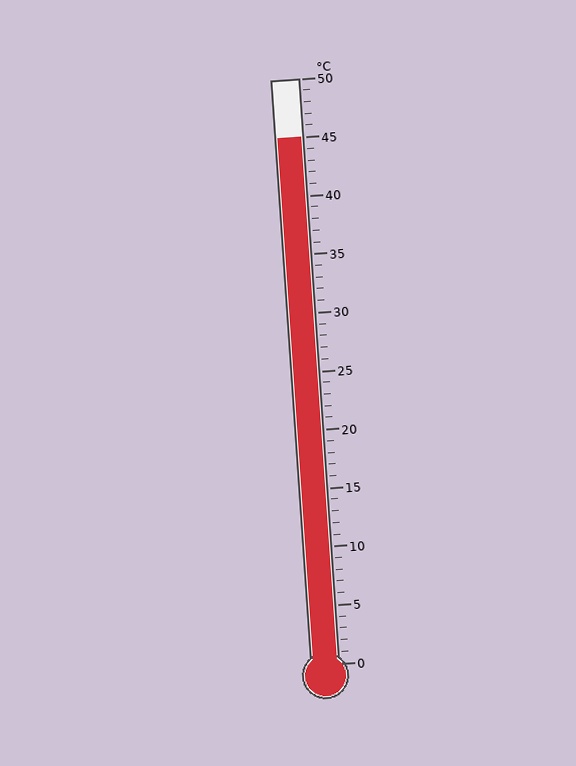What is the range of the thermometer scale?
The thermometer scale ranges from 0°C to 50°C.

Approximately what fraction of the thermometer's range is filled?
The thermometer is filled to approximately 90% of its range.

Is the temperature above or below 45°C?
The temperature is at 45°C.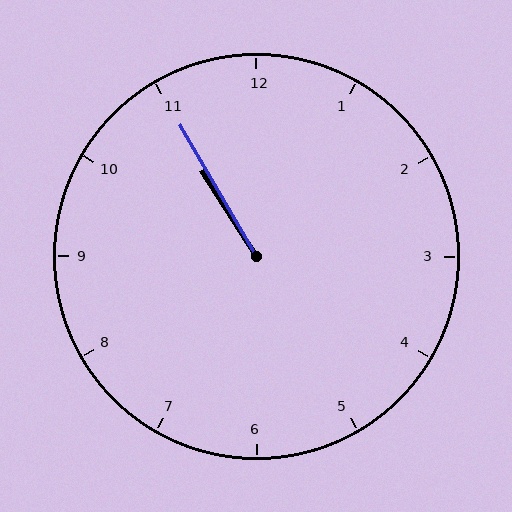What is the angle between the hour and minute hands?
Approximately 2 degrees.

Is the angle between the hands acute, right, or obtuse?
It is acute.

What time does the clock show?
10:55.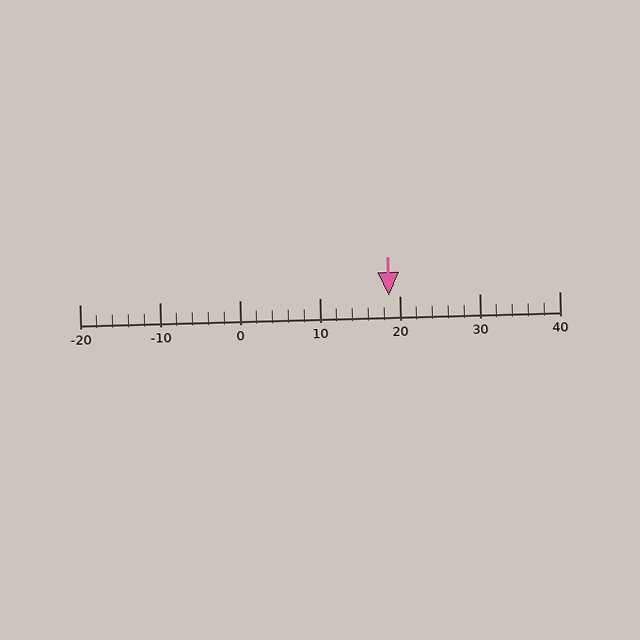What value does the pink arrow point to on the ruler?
The pink arrow points to approximately 19.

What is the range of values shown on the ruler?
The ruler shows values from -20 to 40.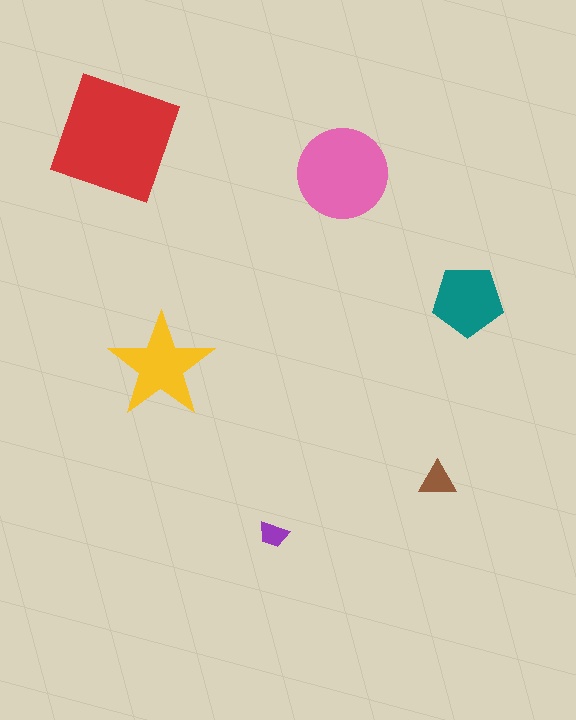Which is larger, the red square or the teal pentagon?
The red square.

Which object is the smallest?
The purple trapezoid.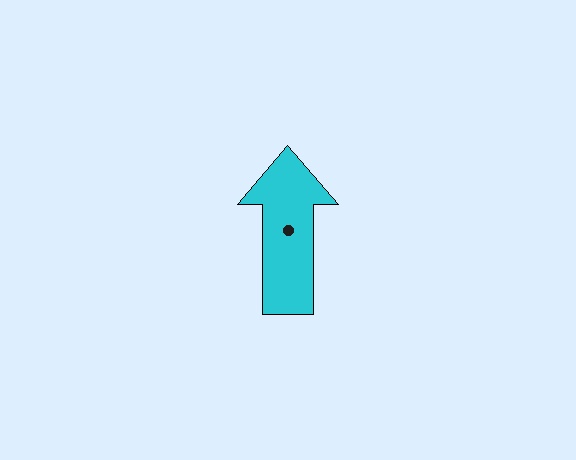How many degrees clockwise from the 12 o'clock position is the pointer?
Approximately 360 degrees.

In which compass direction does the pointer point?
North.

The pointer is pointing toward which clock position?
Roughly 12 o'clock.